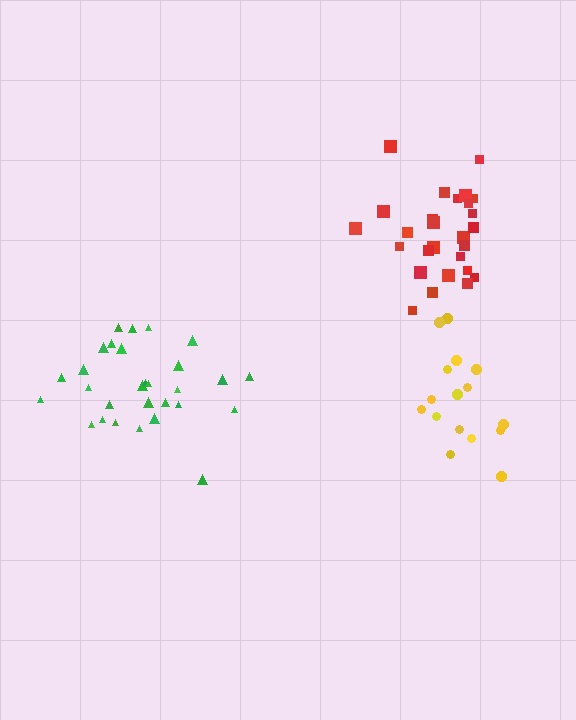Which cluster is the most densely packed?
Red.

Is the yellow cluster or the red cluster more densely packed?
Red.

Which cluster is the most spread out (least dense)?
Yellow.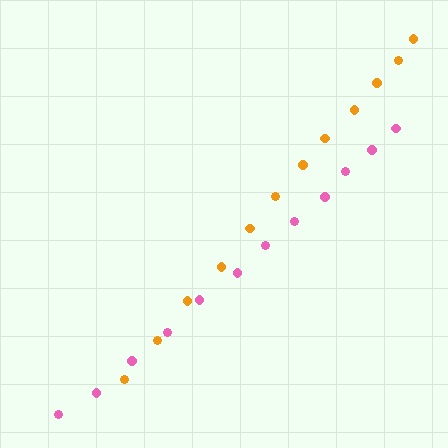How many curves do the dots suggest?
There are 2 distinct paths.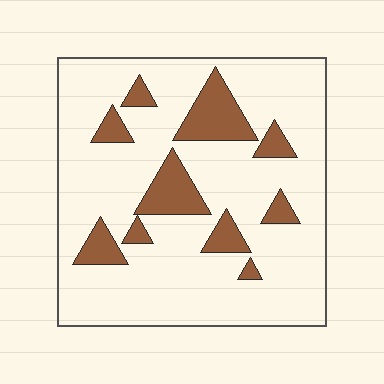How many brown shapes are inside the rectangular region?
10.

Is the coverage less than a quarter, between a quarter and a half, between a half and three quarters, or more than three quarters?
Less than a quarter.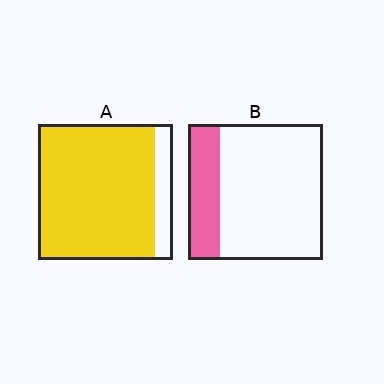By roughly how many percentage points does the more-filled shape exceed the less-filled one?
By roughly 65 percentage points (A over B).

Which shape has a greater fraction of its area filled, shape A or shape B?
Shape A.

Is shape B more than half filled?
No.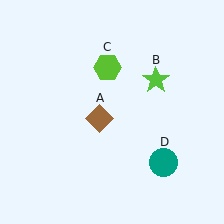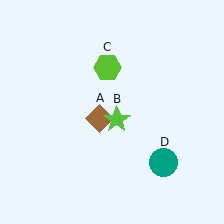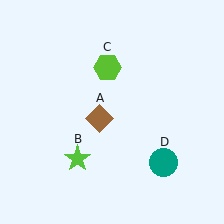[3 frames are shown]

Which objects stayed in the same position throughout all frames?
Brown diamond (object A) and lime hexagon (object C) and teal circle (object D) remained stationary.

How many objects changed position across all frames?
1 object changed position: lime star (object B).